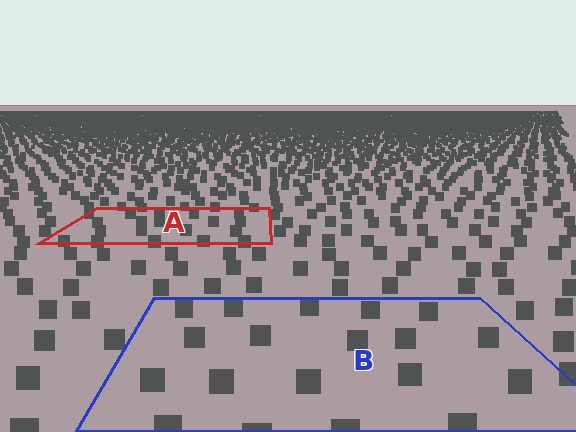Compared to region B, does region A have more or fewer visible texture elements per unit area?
Region A has more texture elements per unit area — they are packed more densely because it is farther away.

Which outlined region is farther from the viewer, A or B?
Region A is farther from the viewer — the texture elements inside it appear smaller and more densely packed.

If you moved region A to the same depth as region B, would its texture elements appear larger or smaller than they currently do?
They would appear larger. At a closer depth, the same texture elements are projected at a bigger on-screen size.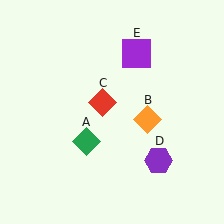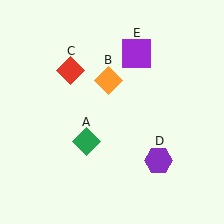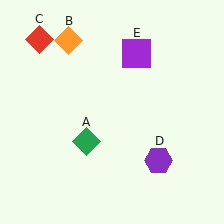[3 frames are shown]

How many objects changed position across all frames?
2 objects changed position: orange diamond (object B), red diamond (object C).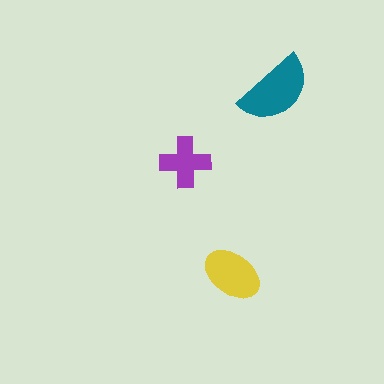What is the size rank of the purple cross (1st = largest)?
3rd.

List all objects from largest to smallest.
The teal semicircle, the yellow ellipse, the purple cross.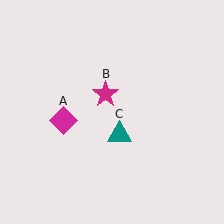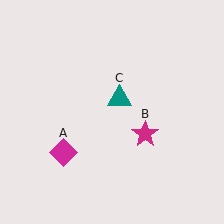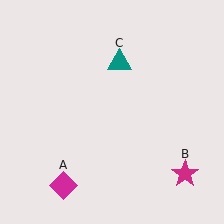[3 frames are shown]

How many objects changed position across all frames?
3 objects changed position: magenta diamond (object A), magenta star (object B), teal triangle (object C).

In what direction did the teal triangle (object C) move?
The teal triangle (object C) moved up.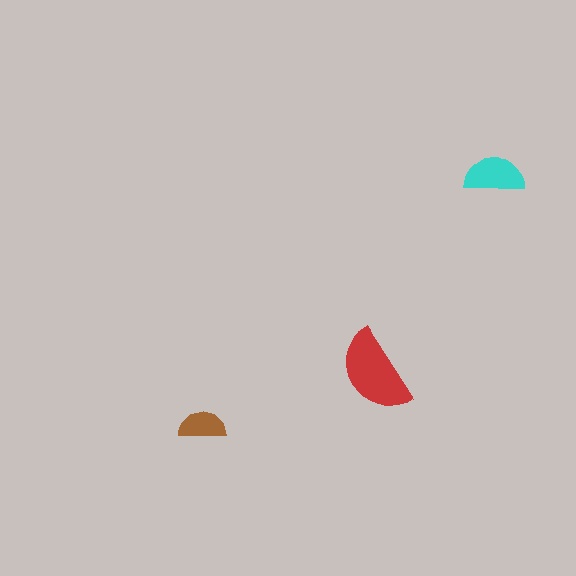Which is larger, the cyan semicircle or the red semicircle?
The red one.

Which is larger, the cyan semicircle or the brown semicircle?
The cyan one.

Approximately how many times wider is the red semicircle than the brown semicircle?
About 2 times wider.